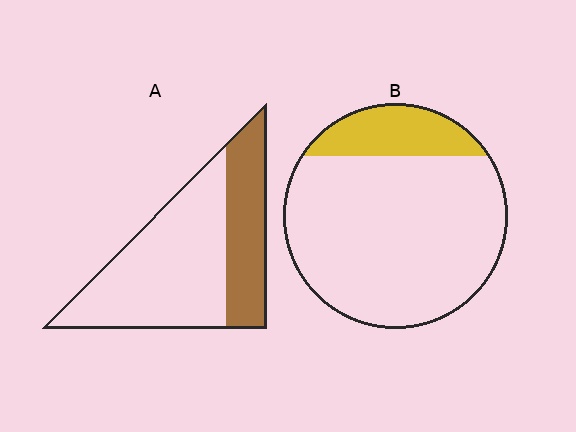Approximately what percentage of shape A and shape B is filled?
A is approximately 35% and B is approximately 20%.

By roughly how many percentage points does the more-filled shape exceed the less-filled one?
By roughly 15 percentage points (A over B).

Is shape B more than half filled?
No.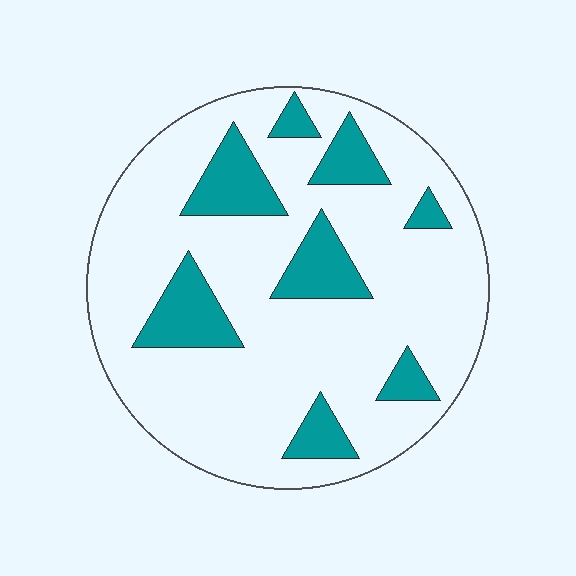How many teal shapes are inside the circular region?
8.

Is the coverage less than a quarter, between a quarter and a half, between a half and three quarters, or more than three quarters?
Less than a quarter.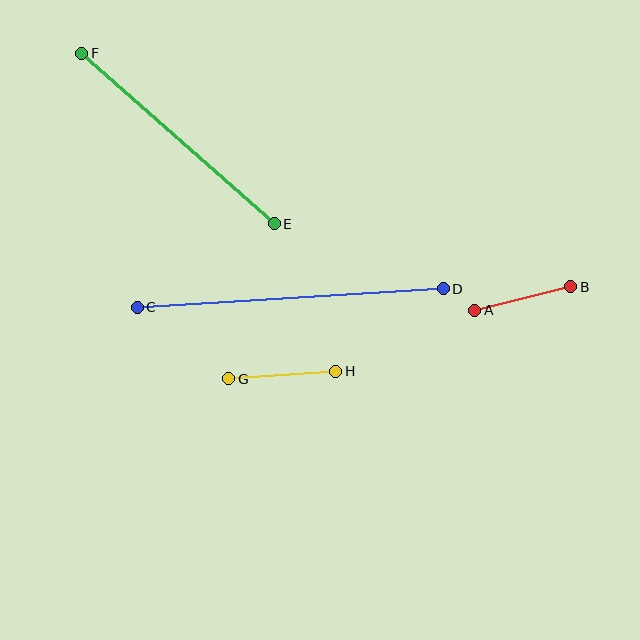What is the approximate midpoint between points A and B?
The midpoint is at approximately (523, 298) pixels.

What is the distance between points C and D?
The distance is approximately 307 pixels.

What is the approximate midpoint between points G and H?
The midpoint is at approximately (282, 375) pixels.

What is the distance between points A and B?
The distance is approximately 99 pixels.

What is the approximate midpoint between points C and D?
The midpoint is at approximately (290, 298) pixels.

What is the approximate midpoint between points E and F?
The midpoint is at approximately (178, 139) pixels.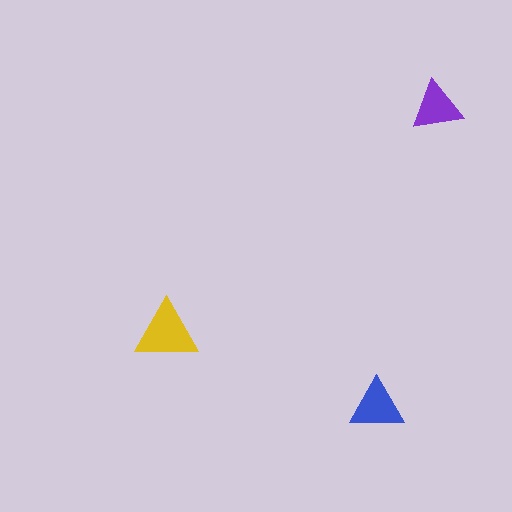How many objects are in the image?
There are 3 objects in the image.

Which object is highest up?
The purple triangle is topmost.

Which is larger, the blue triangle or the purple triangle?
The blue one.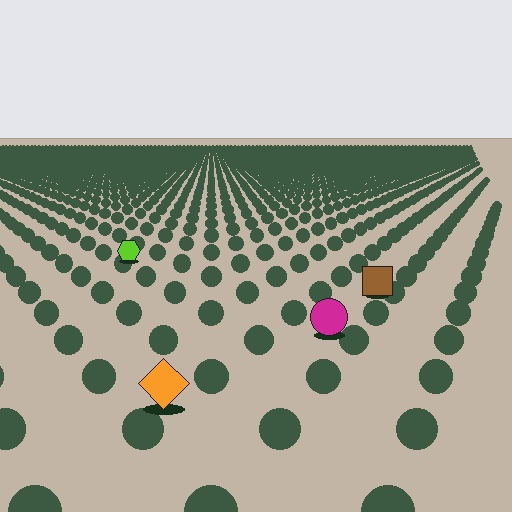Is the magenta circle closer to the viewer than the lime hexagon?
Yes. The magenta circle is closer — you can tell from the texture gradient: the ground texture is coarser near it.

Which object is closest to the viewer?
The orange diamond is closest. The texture marks near it are larger and more spread out.